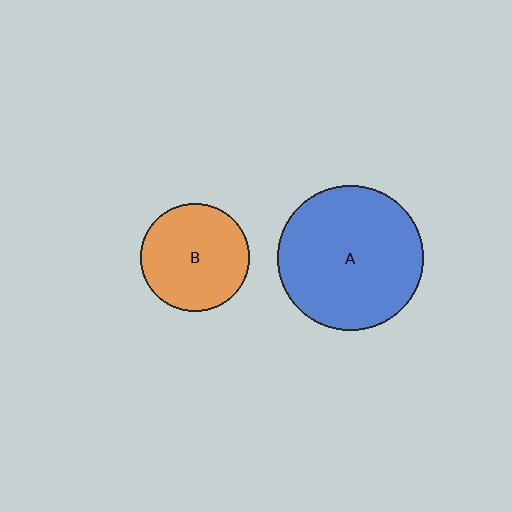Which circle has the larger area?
Circle A (blue).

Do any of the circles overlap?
No, none of the circles overlap.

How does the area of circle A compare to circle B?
Approximately 1.8 times.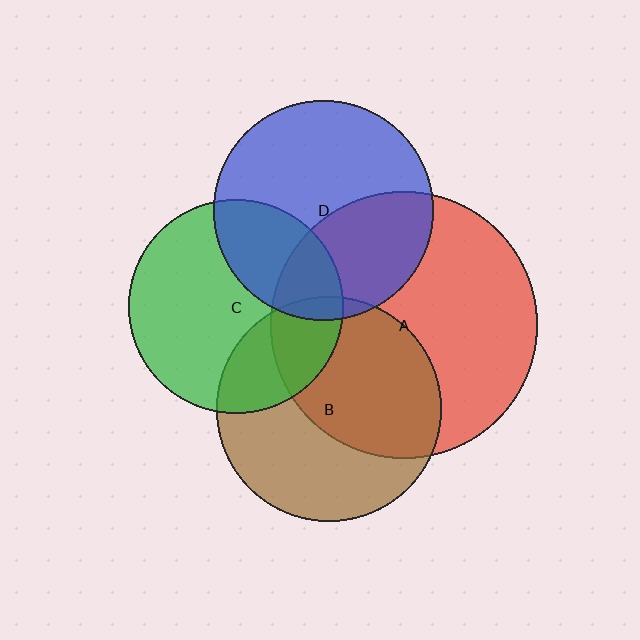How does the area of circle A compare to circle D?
Approximately 1.5 times.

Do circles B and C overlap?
Yes.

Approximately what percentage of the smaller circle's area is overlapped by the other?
Approximately 25%.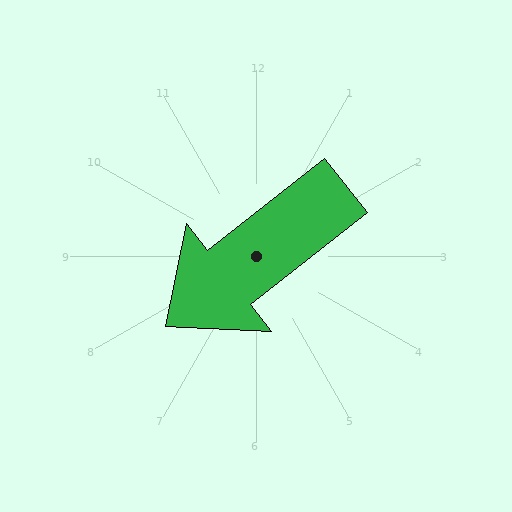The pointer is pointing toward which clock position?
Roughly 8 o'clock.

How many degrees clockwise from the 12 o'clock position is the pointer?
Approximately 232 degrees.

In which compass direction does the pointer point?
Southwest.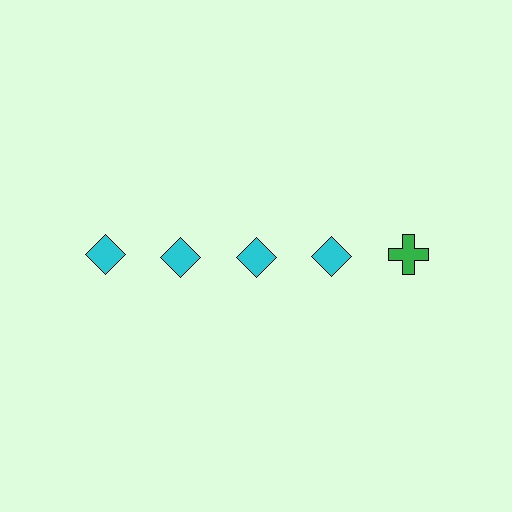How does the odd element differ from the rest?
It differs in both color (green instead of cyan) and shape (cross instead of diamond).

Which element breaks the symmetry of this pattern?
The green cross in the top row, rightmost column breaks the symmetry. All other shapes are cyan diamonds.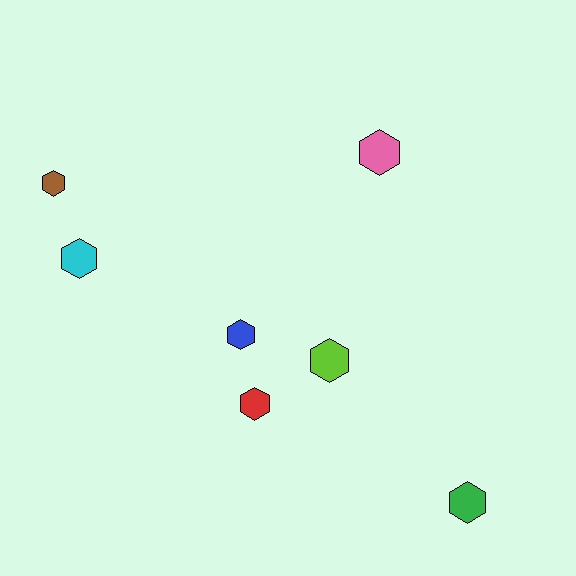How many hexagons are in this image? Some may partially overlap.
There are 7 hexagons.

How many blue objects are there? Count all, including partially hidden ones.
There is 1 blue object.